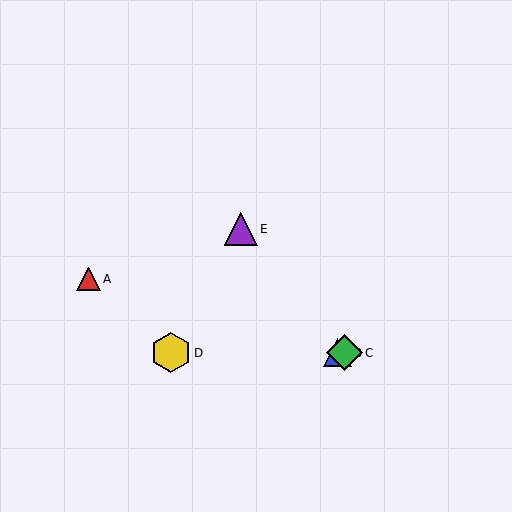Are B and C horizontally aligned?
Yes, both are at y≈353.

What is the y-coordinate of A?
Object A is at y≈279.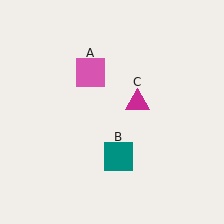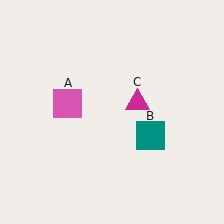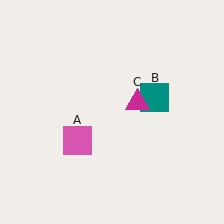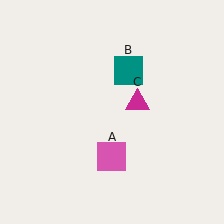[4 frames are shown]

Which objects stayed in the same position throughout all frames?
Magenta triangle (object C) remained stationary.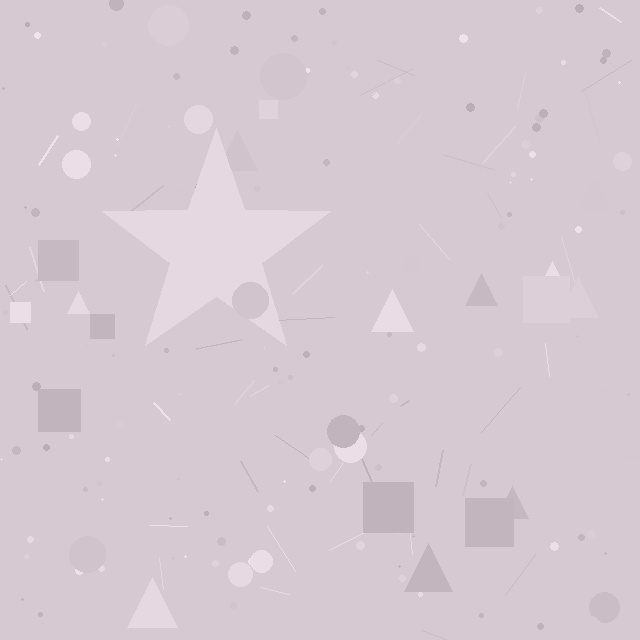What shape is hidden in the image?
A star is hidden in the image.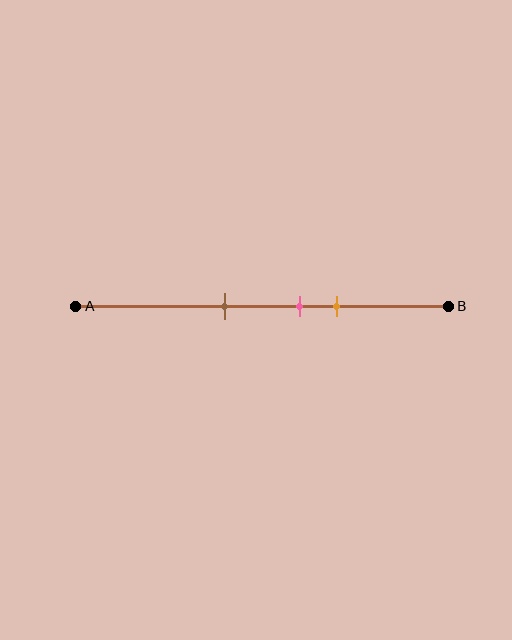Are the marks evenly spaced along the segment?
Yes, the marks are approximately evenly spaced.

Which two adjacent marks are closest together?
The pink and orange marks are the closest adjacent pair.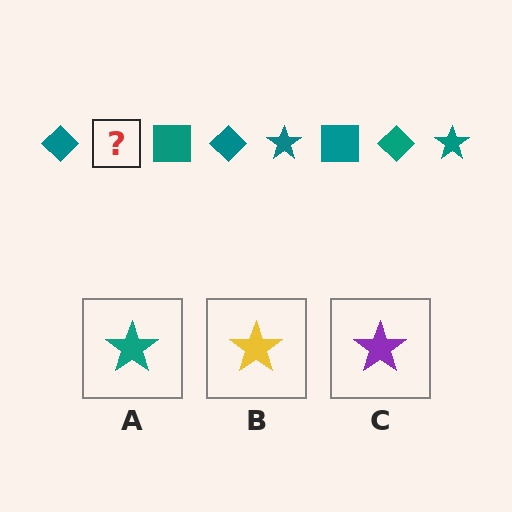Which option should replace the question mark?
Option A.